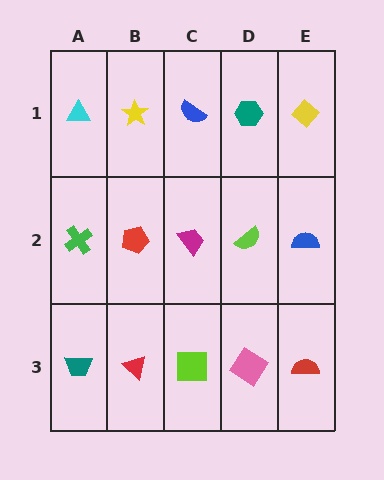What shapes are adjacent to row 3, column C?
A magenta trapezoid (row 2, column C), a red triangle (row 3, column B), a pink diamond (row 3, column D).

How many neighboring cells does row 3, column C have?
3.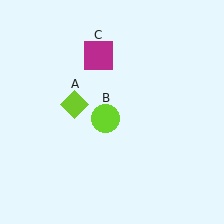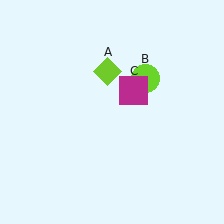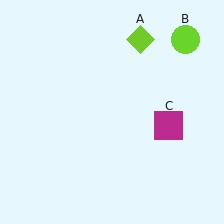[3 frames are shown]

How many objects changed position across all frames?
3 objects changed position: lime diamond (object A), lime circle (object B), magenta square (object C).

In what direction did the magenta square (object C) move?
The magenta square (object C) moved down and to the right.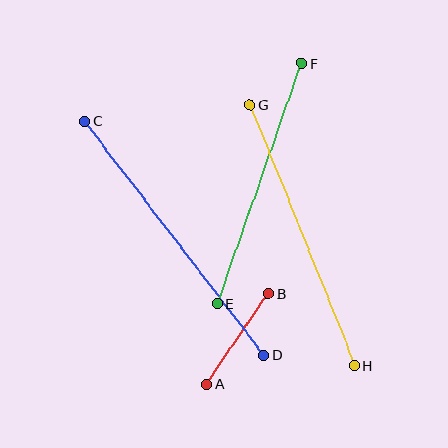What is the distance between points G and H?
The distance is approximately 281 pixels.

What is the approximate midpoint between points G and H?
The midpoint is at approximately (302, 235) pixels.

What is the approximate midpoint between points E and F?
The midpoint is at approximately (260, 183) pixels.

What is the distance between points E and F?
The distance is approximately 255 pixels.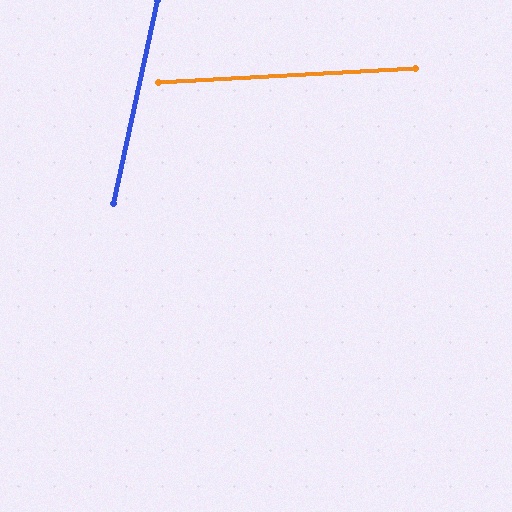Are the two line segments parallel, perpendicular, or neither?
Neither parallel nor perpendicular — they differ by about 75°.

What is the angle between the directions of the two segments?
Approximately 75 degrees.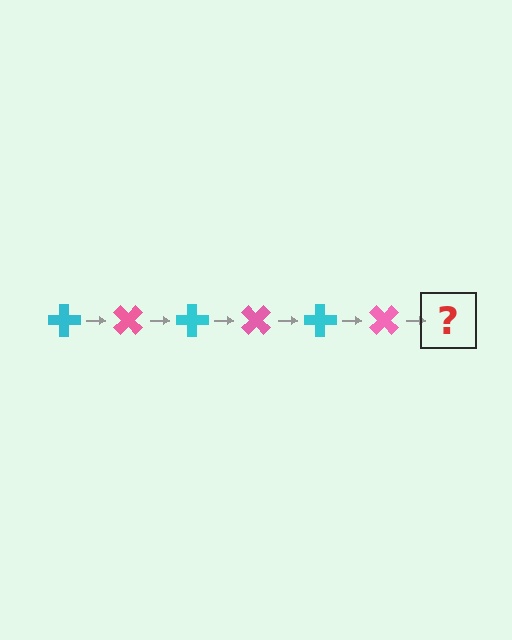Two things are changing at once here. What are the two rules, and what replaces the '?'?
The two rules are that it rotates 45 degrees each step and the color cycles through cyan and pink. The '?' should be a cyan cross, rotated 270 degrees from the start.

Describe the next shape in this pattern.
It should be a cyan cross, rotated 270 degrees from the start.